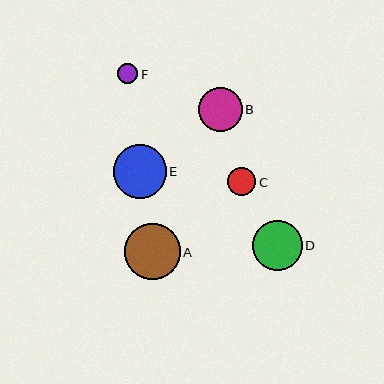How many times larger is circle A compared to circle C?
Circle A is approximately 2.0 times the size of circle C.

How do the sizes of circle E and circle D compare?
Circle E and circle D are approximately the same size.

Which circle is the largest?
Circle A is the largest with a size of approximately 56 pixels.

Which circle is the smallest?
Circle F is the smallest with a size of approximately 20 pixels.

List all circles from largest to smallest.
From largest to smallest: A, E, D, B, C, F.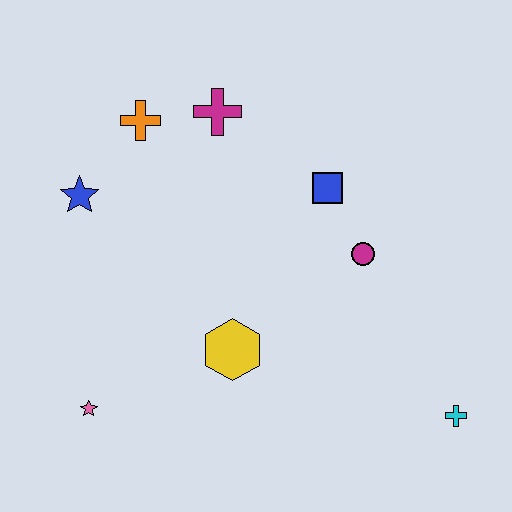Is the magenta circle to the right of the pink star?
Yes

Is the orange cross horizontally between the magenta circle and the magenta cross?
No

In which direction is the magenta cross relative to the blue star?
The magenta cross is to the right of the blue star.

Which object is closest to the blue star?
The orange cross is closest to the blue star.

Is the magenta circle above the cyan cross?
Yes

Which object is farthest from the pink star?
The cyan cross is farthest from the pink star.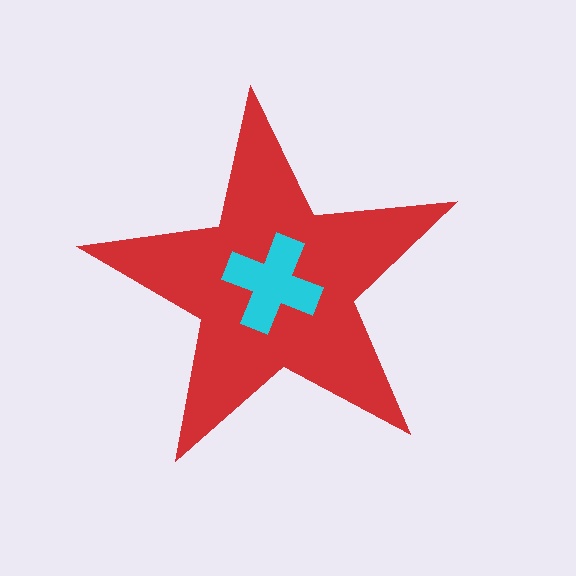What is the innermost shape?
The cyan cross.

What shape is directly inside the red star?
The cyan cross.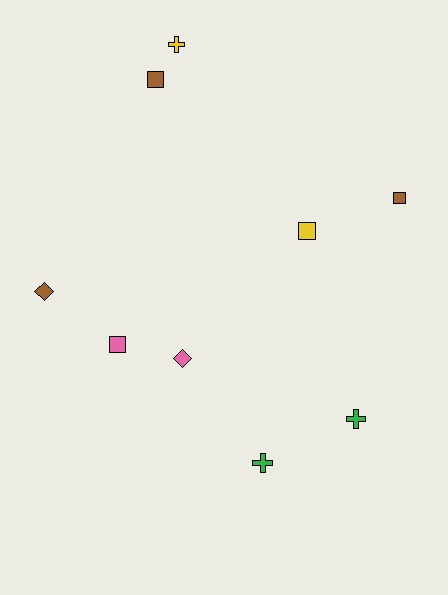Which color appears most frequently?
Brown, with 3 objects.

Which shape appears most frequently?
Square, with 4 objects.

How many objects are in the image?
There are 9 objects.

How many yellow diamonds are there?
There are no yellow diamonds.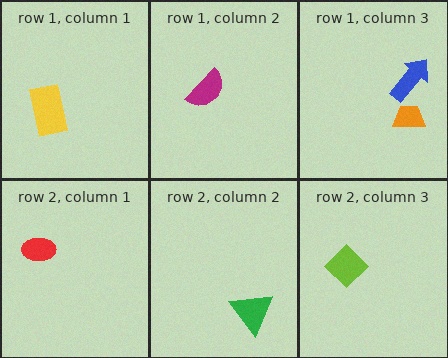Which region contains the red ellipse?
The row 2, column 1 region.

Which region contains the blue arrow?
The row 1, column 3 region.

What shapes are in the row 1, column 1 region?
The yellow rectangle.